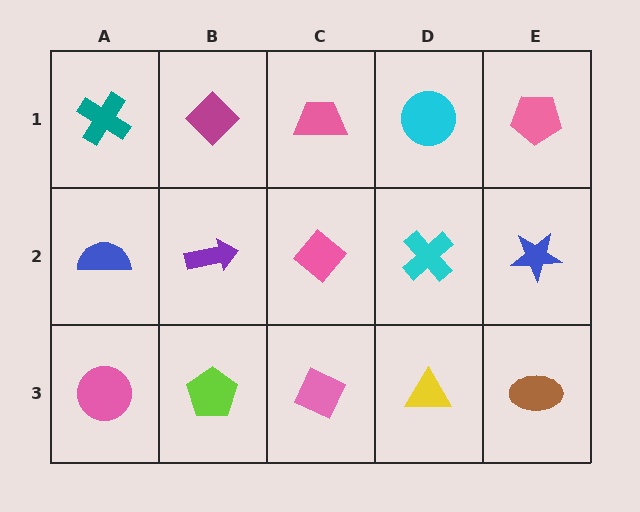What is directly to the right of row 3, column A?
A lime pentagon.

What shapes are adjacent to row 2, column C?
A pink trapezoid (row 1, column C), a pink diamond (row 3, column C), a purple arrow (row 2, column B), a cyan cross (row 2, column D).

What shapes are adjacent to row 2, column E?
A pink pentagon (row 1, column E), a brown ellipse (row 3, column E), a cyan cross (row 2, column D).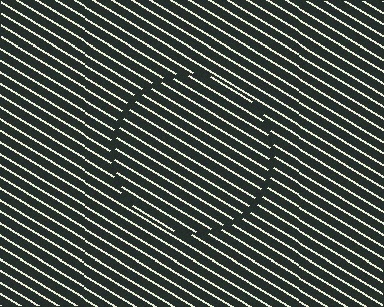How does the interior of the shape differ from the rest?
The interior of the shape contains the same grating, shifted by half a period — the contour is defined by the phase discontinuity where line-ends from the inner and outer gratings abut.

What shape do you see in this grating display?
An illusory circle. The interior of the shape contains the same grating, shifted by half a period — the contour is defined by the phase discontinuity where line-ends from the inner and outer gratings abut.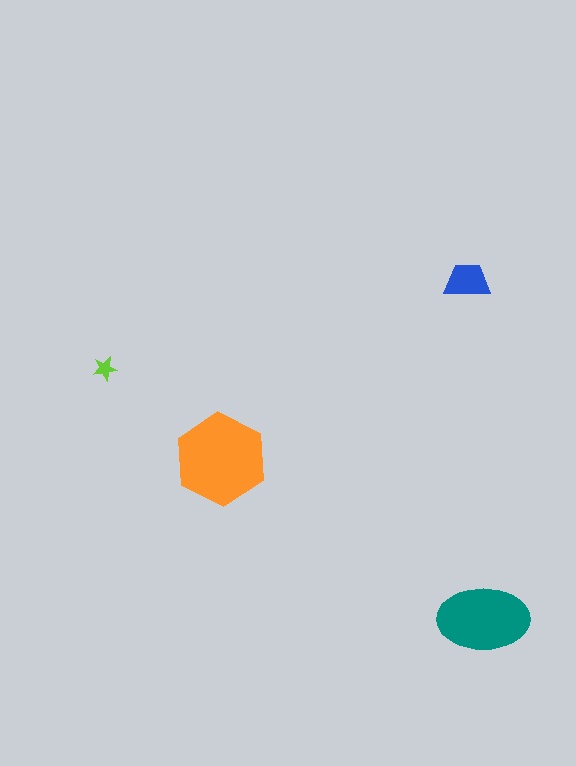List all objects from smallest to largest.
The lime star, the blue trapezoid, the teal ellipse, the orange hexagon.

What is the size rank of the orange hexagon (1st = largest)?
1st.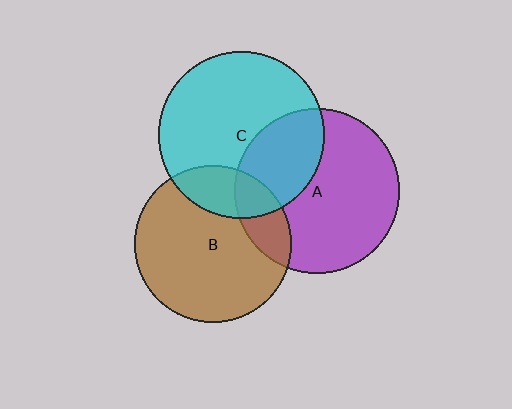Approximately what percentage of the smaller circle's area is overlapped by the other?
Approximately 30%.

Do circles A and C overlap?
Yes.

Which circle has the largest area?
Circle C (cyan).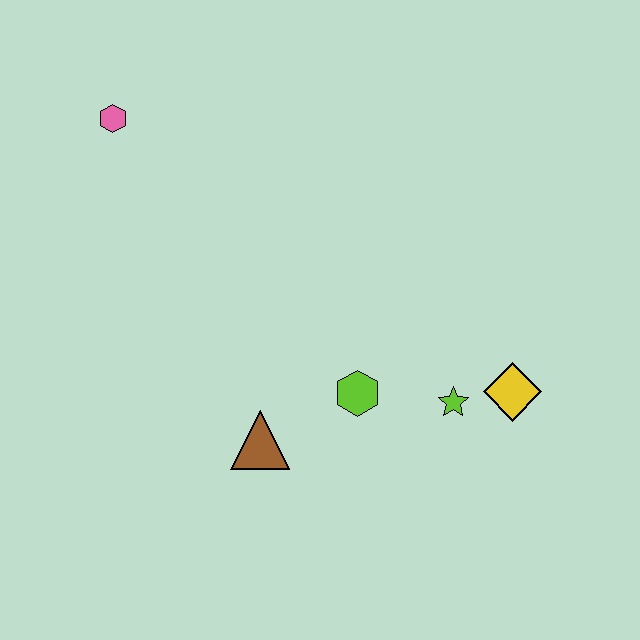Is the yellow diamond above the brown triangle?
Yes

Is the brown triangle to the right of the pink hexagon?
Yes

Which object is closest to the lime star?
The yellow diamond is closest to the lime star.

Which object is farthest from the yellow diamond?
The pink hexagon is farthest from the yellow diamond.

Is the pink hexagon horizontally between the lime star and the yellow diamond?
No